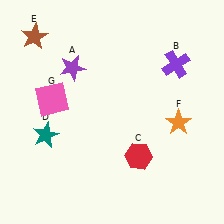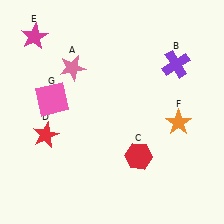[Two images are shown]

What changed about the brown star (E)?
In Image 1, E is brown. In Image 2, it changed to magenta.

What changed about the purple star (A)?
In Image 1, A is purple. In Image 2, it changed to pink.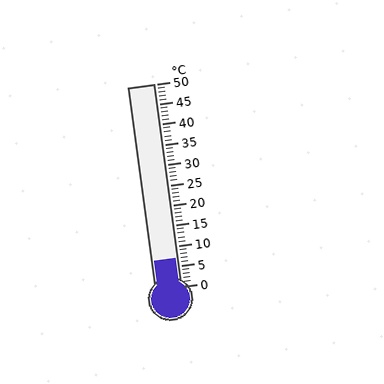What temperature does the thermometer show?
The thermometer shows approximately 7°C.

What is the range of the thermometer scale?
The thermometer scale ranges from 0°C to 50°C.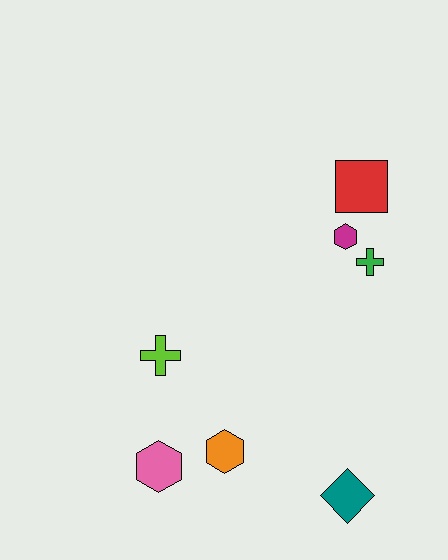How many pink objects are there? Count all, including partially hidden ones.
There is 1 pink object.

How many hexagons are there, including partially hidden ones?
There are 3 hexagons.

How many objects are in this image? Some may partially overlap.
There are 7 objects.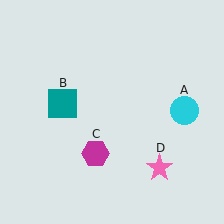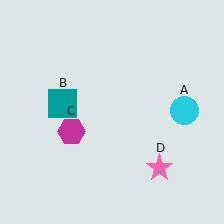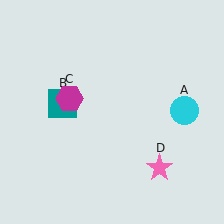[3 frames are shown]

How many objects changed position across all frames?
1 object changed position: magenta hexagon (object C).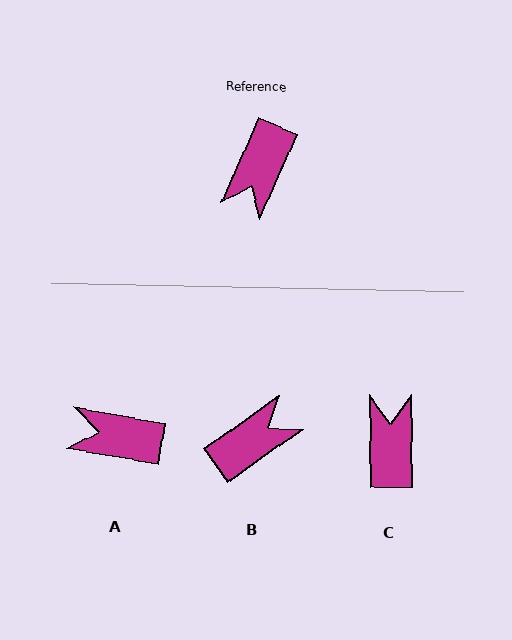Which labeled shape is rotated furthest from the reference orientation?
C, about 156 degrees away.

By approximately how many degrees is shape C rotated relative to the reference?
Approximately 156 degrees clockwise.